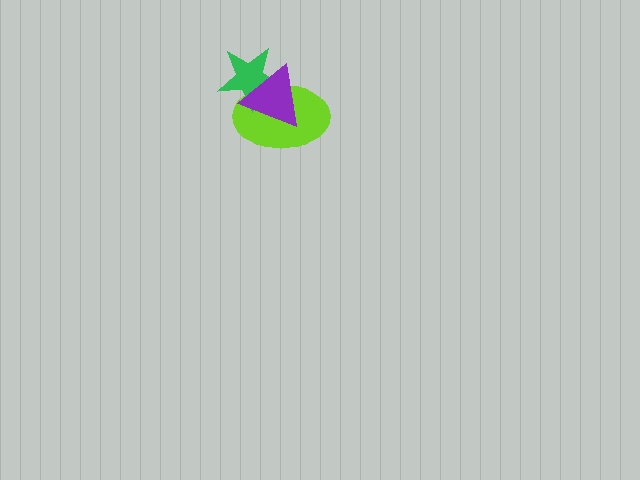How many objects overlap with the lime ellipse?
2 objects overlap with the lime ellipse.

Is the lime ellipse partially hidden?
Yes, it is partially covered by another shape.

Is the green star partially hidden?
Yes, it is partially covered by another shape.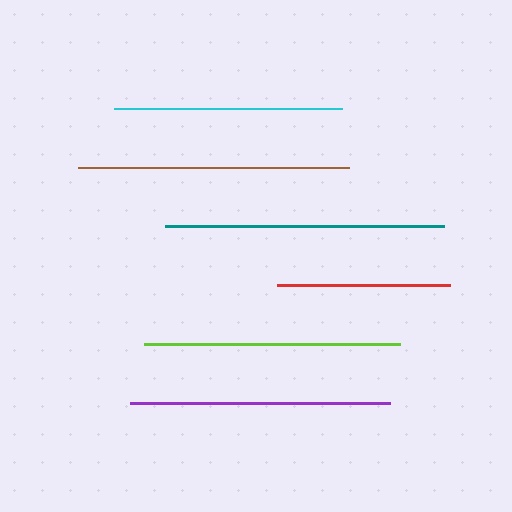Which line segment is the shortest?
The red line is the shortest at approximately 174 pixels.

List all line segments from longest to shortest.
From longest to shortest: teal, brown, purple, lime, cyan, red.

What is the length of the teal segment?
The teal segment is approximately 279 pixels long.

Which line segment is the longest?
The teal line is the longest at approximately 279 pixels.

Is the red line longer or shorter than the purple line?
The purple line is longer than the red line.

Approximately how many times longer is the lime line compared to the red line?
The lime line is approximately 1.5 times the length of the red line.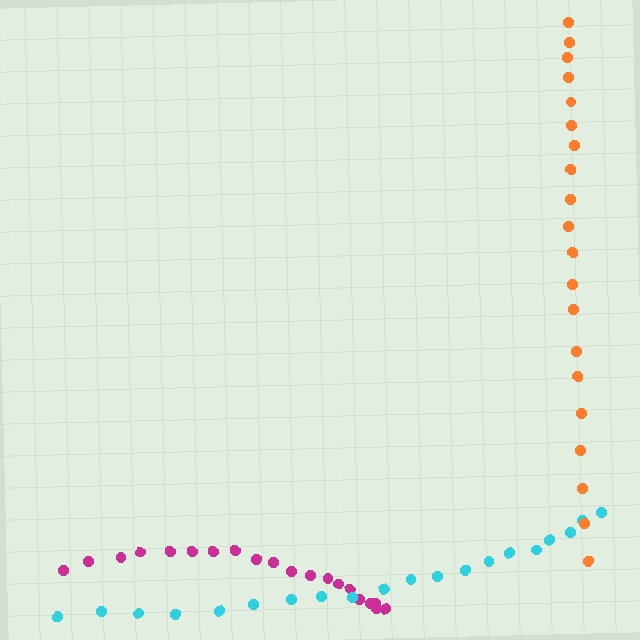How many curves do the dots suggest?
There are 3 distinct paths.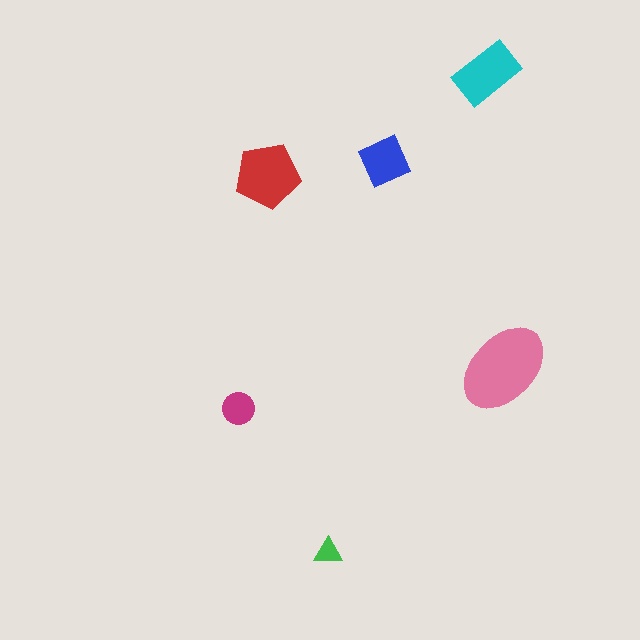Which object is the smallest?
The green triangle.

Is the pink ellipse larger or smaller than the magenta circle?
Larger.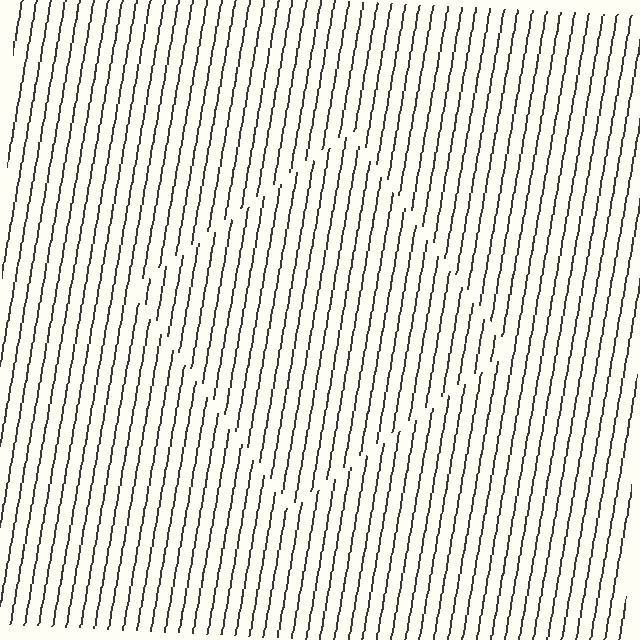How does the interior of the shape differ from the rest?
The interior of the shape contains the same grating, shifted by half a period — the contour is defined by the phase discontinuity where line-ends from the inner and outer gratings abut.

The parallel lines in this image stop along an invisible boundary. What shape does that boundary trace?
An illusory square. The interior of the shape contains the same grating, shifted by half a period — the contour is defined by the phase discontinuity where line-ends from the inner and outer gratings abut.